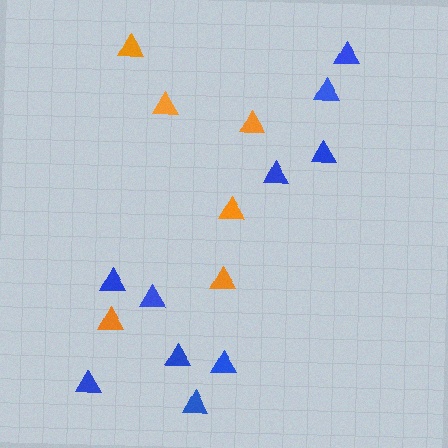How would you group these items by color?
There are 2 groups: one group of orange triangles (6) and one group of blue triangles (10).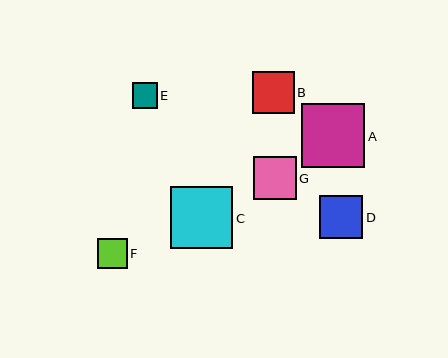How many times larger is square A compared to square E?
Square A is approximately 2.5 times the size of square E.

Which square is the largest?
Square A is the largest with a size of approximately 63 pixels.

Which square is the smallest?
Square E is the smallest with a size of approximately 25 pixels.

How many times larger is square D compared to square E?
Square D is approximately 1.7 times the size of square E.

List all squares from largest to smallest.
From largest to smallest: A, C, G, D, B, F, E.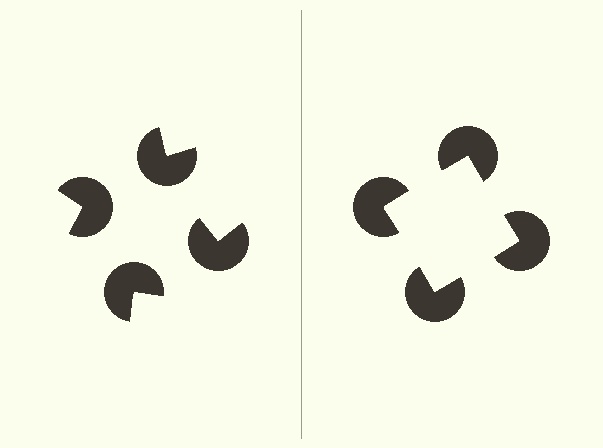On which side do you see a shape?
An illusory square appears on the right side. On the left side the wedge cuts are rotated, so no coherent shape forms.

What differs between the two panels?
The pac-man discs are positioned identically on both sides; only the wedge orientations differ. On the right they align to a square; on the left they are misaligned.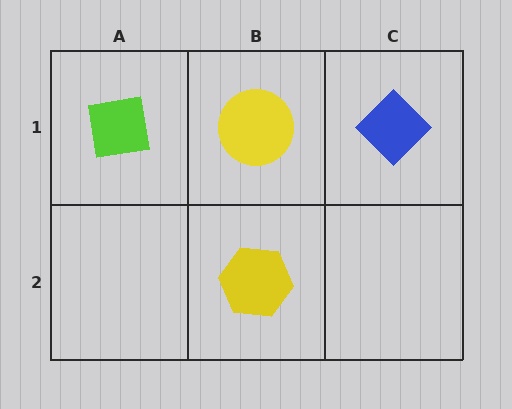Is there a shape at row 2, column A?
No, that cell is empty.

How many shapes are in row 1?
3 shapes.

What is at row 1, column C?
A blue diamond.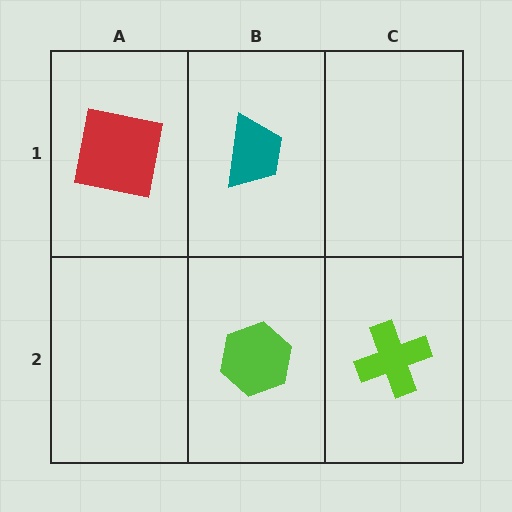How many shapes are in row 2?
2 shapes.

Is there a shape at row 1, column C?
No, that cell is empty.